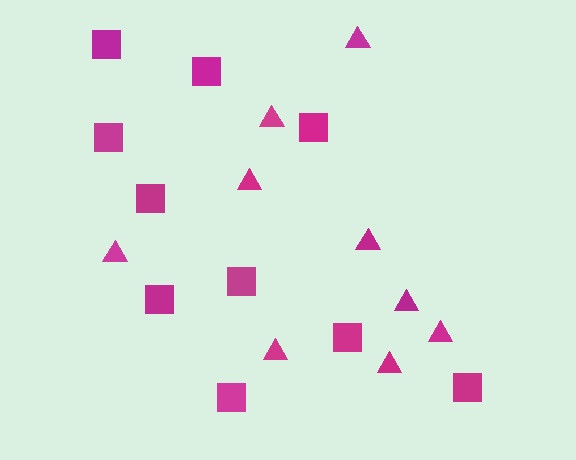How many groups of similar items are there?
There are 2 groups: one group of triangles (9) and one group of squares (10).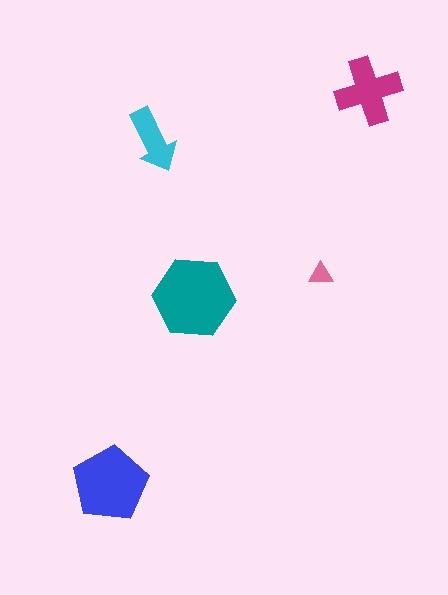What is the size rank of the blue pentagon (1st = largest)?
2nd.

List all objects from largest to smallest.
The teal hexagon, the blue pentagon, the magenta cross, the cyan arrow, the pink triangle.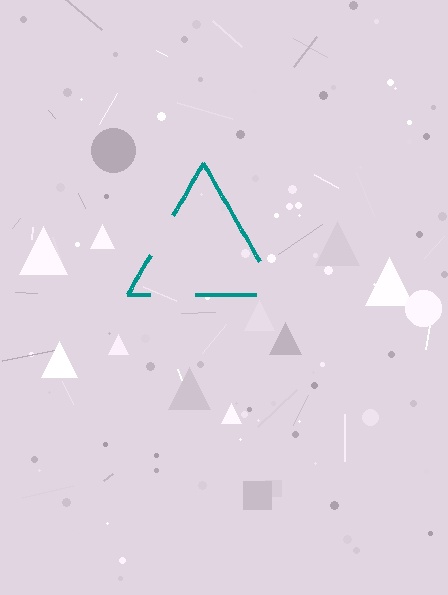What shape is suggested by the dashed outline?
The dashed outline suggests a triangle.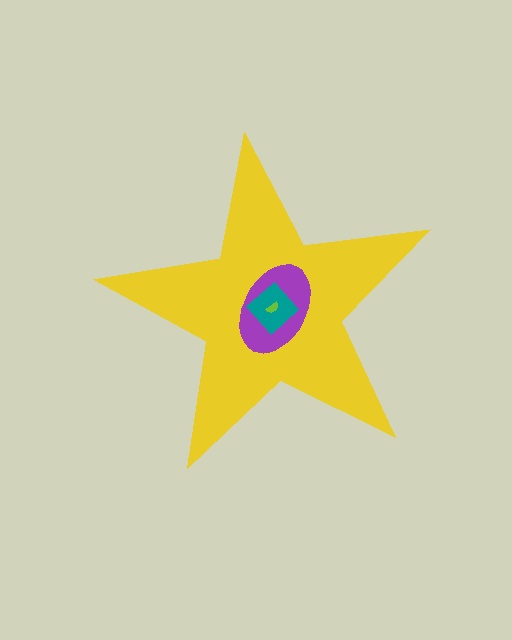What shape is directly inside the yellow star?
The purple ellipse.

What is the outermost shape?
The yellow star.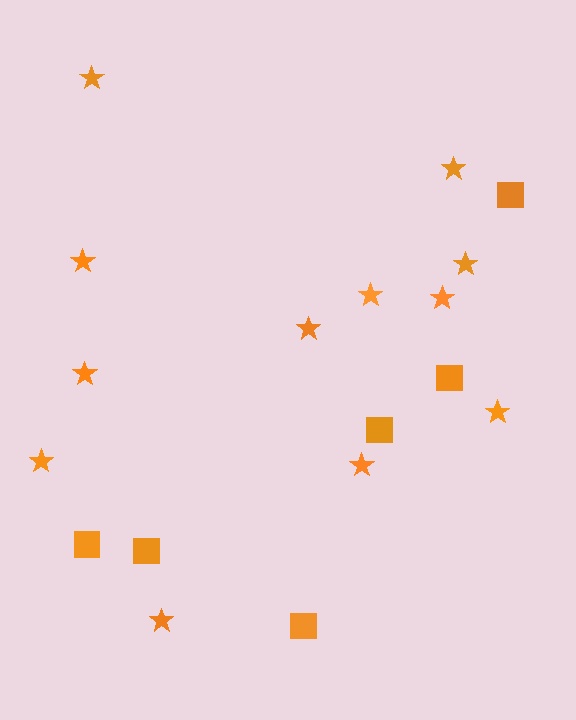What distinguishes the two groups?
There are 2 groups: one group of squares (6) and one group of stars (12).